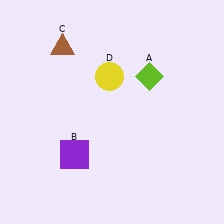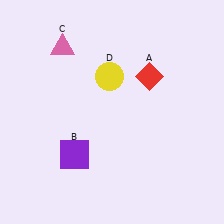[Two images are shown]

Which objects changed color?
A changed from lime to red. C changed from brown to pink.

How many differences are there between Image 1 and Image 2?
There are 2 differences between the two images.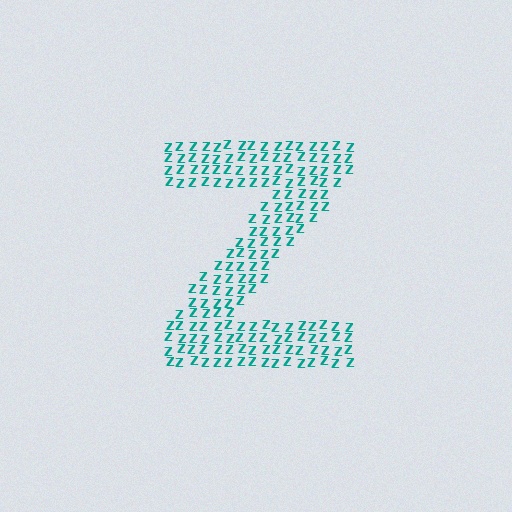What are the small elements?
The small elements are letter Z's.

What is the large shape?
The large shape is the letter Z.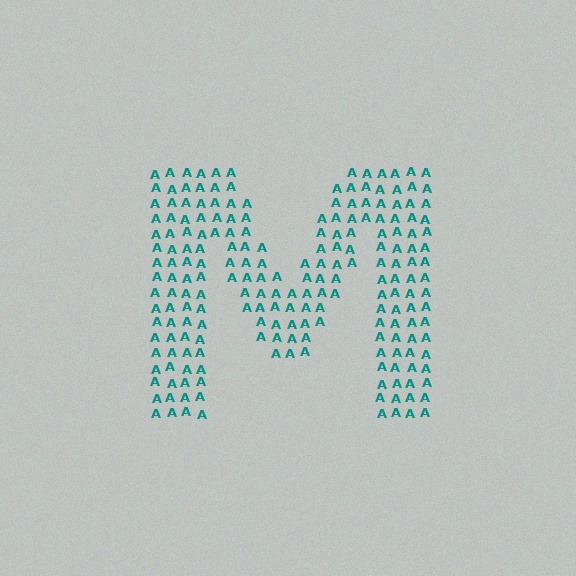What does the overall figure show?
The overall figure shows the letter M.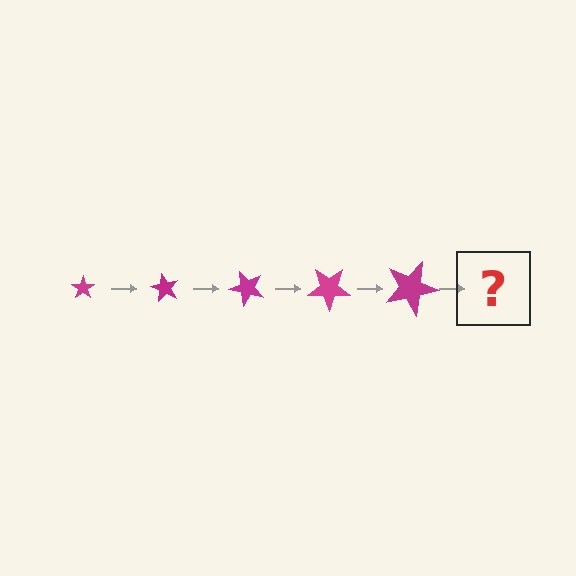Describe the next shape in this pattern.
It should be a star, larger than the previous one and rotated 300 degrees from the start.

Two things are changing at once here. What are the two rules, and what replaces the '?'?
The two rules are that the star grows larger each step and it rotates 60 degrees each step. The '?' should be a star, larger than the previous one and rotated 300 degrees from the start.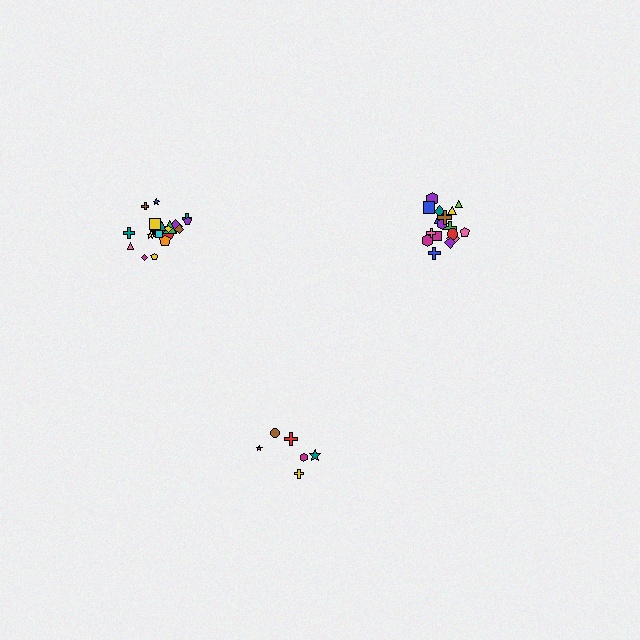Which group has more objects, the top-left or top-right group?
The top-left group.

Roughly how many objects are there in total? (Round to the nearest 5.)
Roughly 45 objects in total.